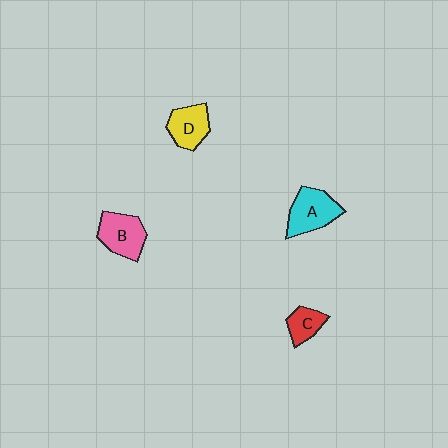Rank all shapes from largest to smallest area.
From largest to smallest: A (cyan), B (pink), D (yellow), C (red).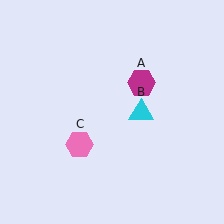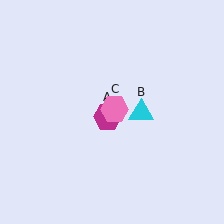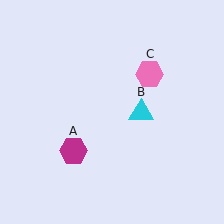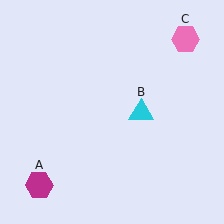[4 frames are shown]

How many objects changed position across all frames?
2 objects changed position: magenta hexagon (object A), pink hexagon (object C).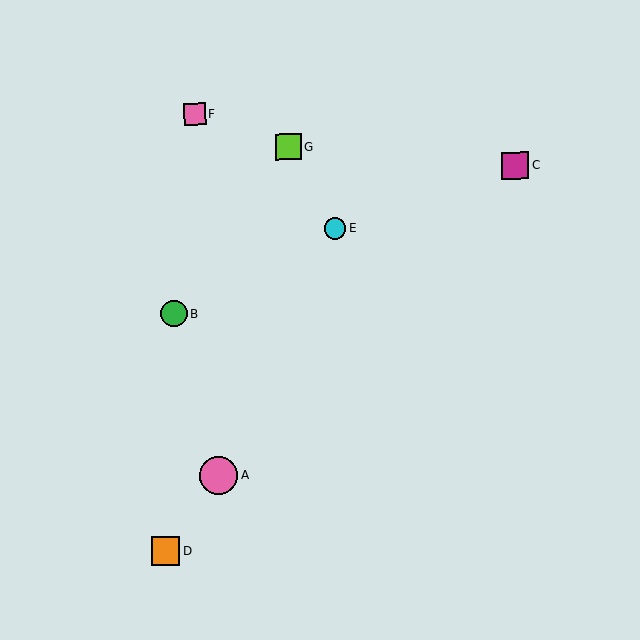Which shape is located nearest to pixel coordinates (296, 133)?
The lime square (labeled G) at (288, 147) is nearest to that location.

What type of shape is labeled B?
Shape B is a green circle.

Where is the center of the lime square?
The center of the lime square is at (288, 147).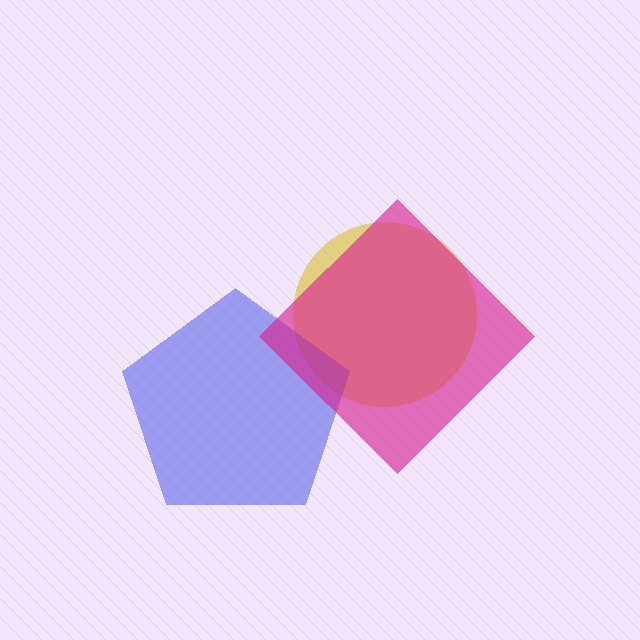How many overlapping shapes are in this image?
There are 3 overlapping shapes in the image.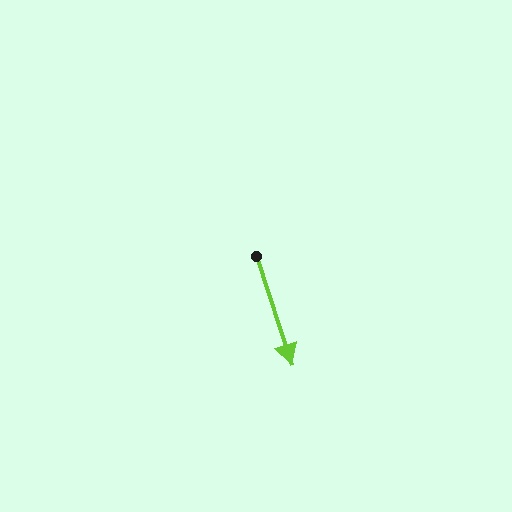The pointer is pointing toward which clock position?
Roughly 5 o'clock.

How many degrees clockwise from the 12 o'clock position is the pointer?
Approximately 162 degrees.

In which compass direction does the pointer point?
South.